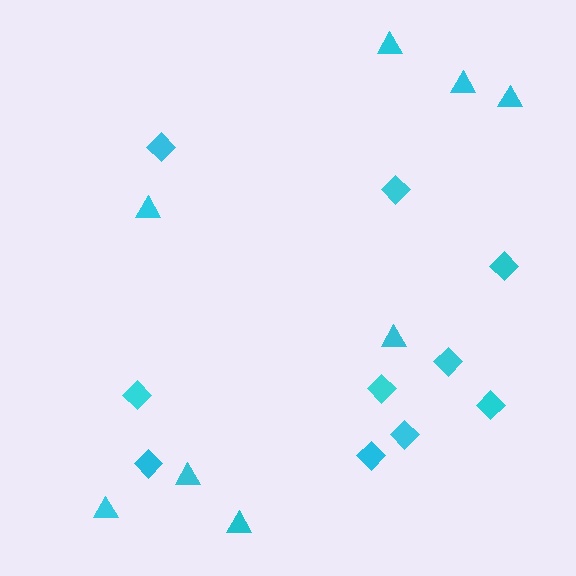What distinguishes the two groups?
There are 2 groups: one group of diamonds (10) and one group of triangles (8).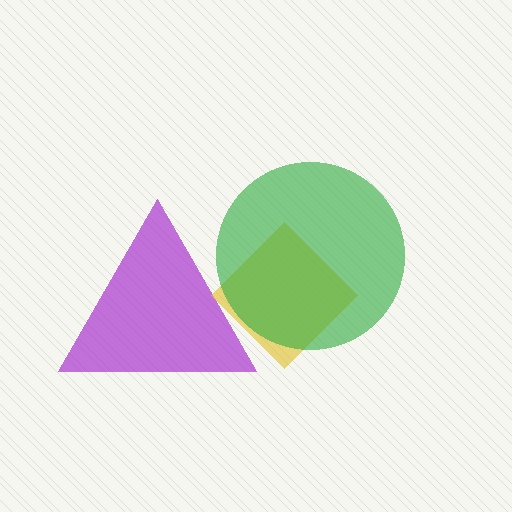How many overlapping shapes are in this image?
There are 3 overlapping shapes in the image.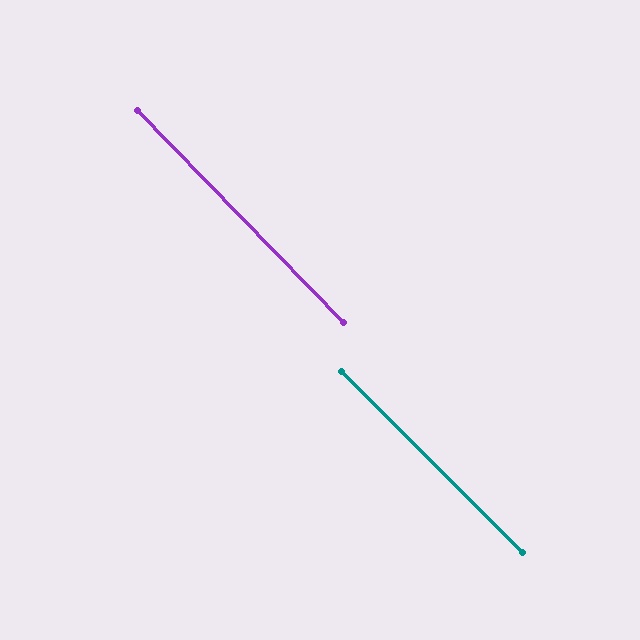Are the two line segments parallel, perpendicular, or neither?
Parallel — their directions differ by only 0.8°.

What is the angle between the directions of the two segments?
Approximately 1 degree.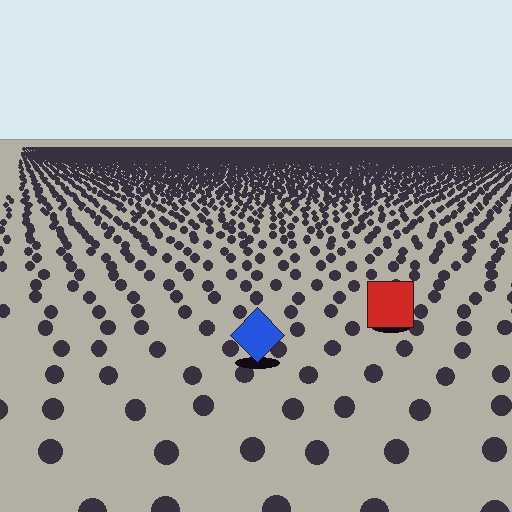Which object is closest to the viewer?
The blue diamond is closest. The texture marks near it are larger and more spread out.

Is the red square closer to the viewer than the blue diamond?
No. The blue diamond is closer — you can tell from the texture gradient: the ground texture is coarser near it.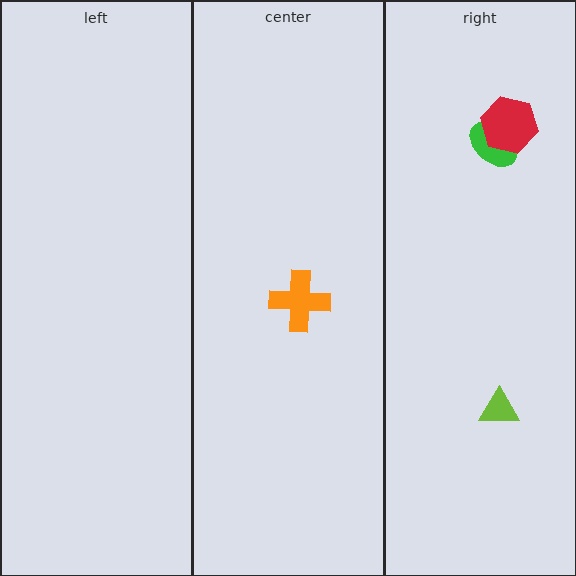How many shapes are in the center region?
1.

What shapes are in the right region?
The green ellipse, the lime triangle, the red hexagon.